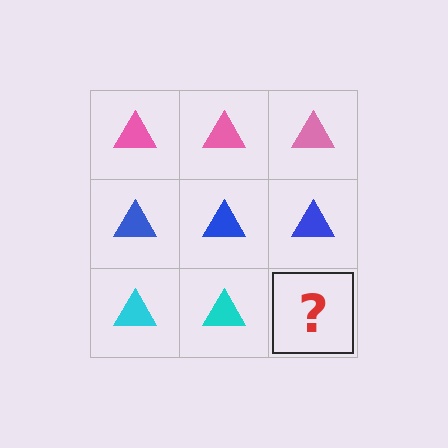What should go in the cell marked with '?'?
The missing cell should contain a cyan triangle.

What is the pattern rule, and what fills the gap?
The rule is that each row has a consistent color. The gap should be filled with a cyan triangle.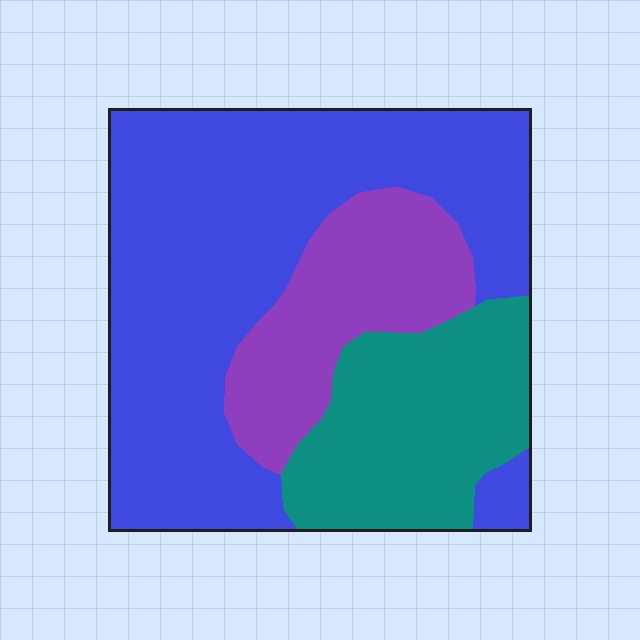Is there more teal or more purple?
Teal.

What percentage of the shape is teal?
Teal covers about 25% of the shape.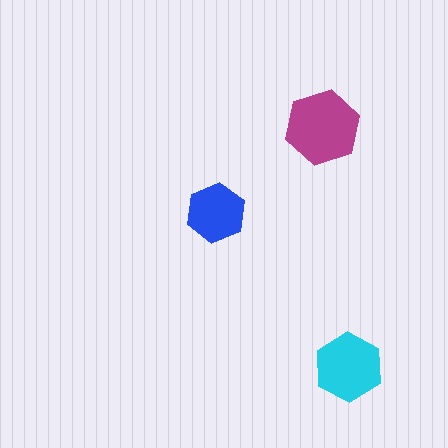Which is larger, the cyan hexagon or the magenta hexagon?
The magenta one.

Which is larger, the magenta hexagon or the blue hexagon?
The magenta one.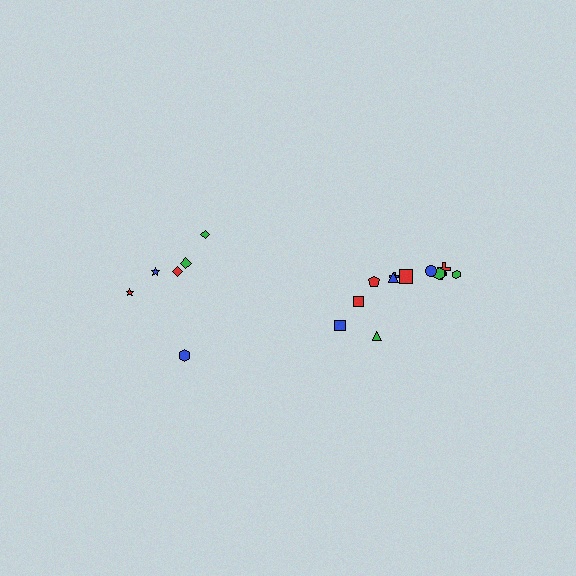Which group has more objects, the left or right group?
The right group.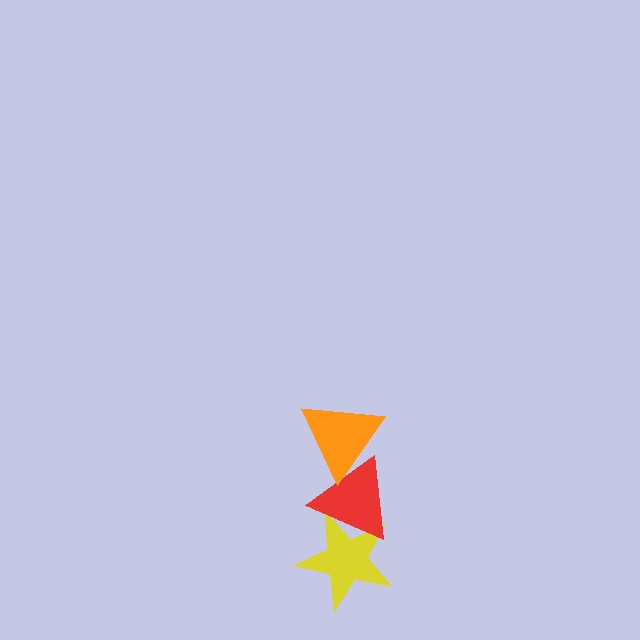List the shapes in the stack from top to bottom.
From top to bottom: the orange triangle, the red triangle, the yellow star.